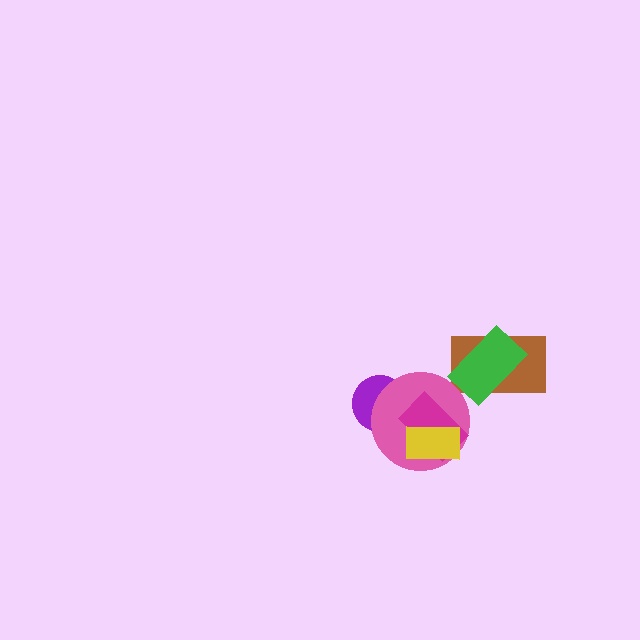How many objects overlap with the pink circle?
3 objects overlap with the pink circle.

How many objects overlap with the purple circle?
1 object overlaps with the purple circle.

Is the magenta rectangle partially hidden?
Yes, it is partially covered by another shape.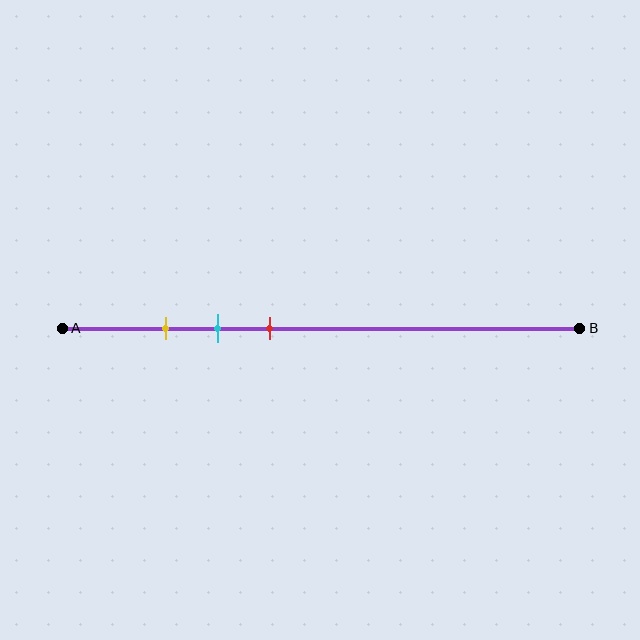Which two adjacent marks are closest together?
The yellow and cyan marks are the closest adjacent pair.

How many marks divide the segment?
There are 3 marks dividing the segment.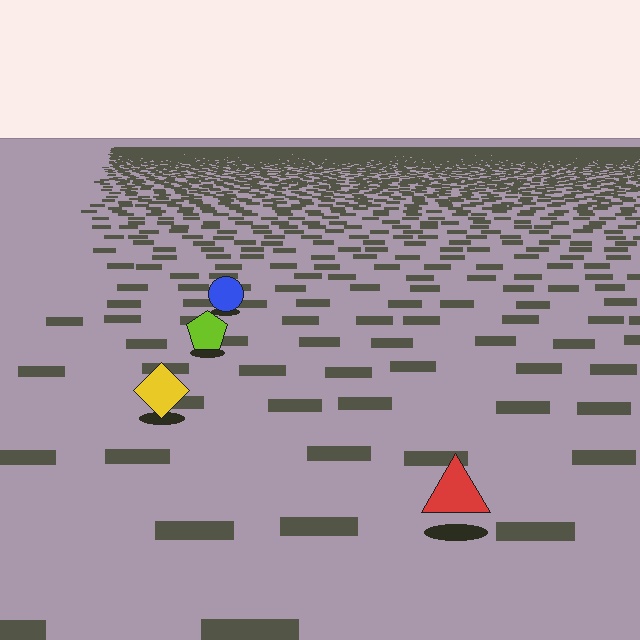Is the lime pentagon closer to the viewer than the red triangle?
No. The red triangle is closer — you can tell from the texture gradient: the ground texture is coarser near it.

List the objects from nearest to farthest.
From nearest to farthest: the red triangle, the yellow diamond, the lime pentagon, the blue circle.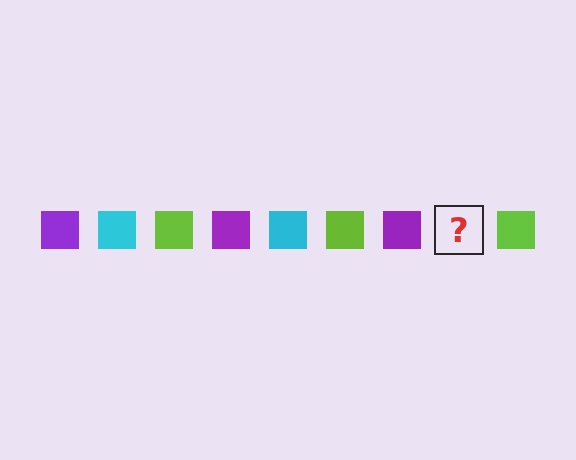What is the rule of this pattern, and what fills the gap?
The rule is that the pattern cycles through purple, cyan, lime squares. The gap should be filled with a cyan square.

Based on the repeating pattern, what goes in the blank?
The blank should be a cyan square.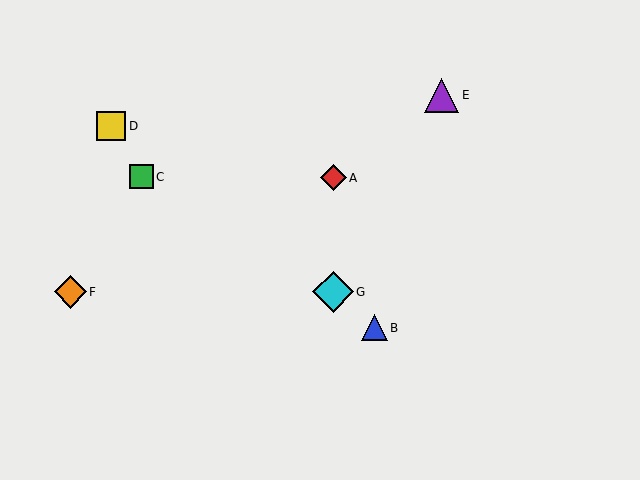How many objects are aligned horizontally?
2 objects (F, G) are aligned horizontally.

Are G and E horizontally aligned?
No, G is at y≈292 and E is at y≈95.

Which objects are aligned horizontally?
Objects F, G are aligned horizontally.